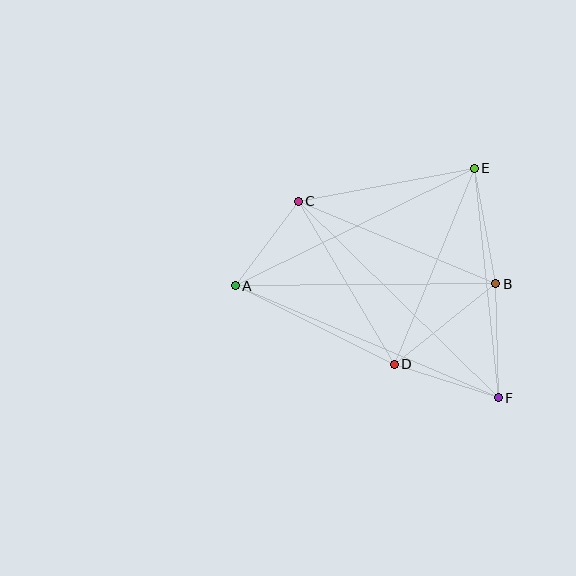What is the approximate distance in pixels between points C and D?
The distance between C and D is approximately 189 pixels.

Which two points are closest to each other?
Points A and C are closest to each other.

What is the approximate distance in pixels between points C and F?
The distance between C and F is approximately 280 pixels.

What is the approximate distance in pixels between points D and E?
The distance between D and E is approximately 211 pixels.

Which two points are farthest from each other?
Points A and F are farthest from each other.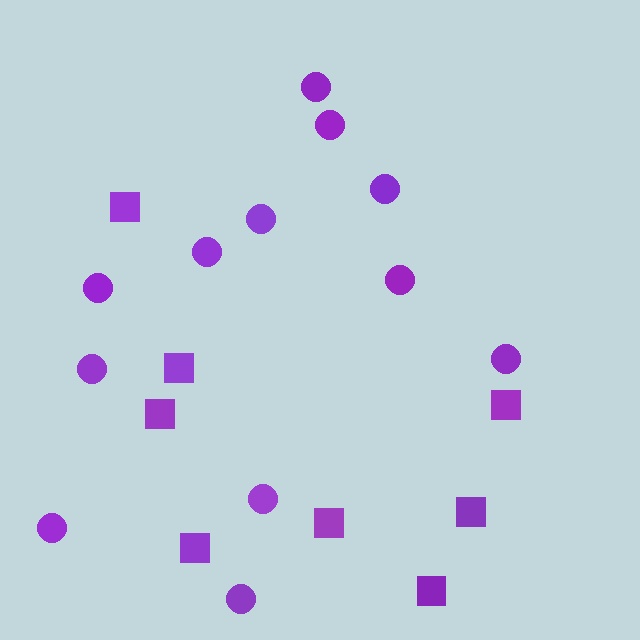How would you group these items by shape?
There are 2 groups: one group of squares (8) and one group of circles (12).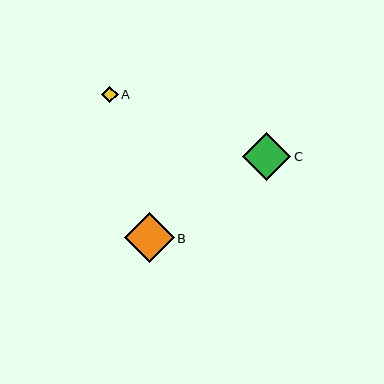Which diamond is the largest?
Diamond B is the largest with a size of approximately 50 pixels.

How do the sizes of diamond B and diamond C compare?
Diamond B and diamond C are approximately the same size.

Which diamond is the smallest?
Diamond A is the smallest with a size of approximately 17 pixels.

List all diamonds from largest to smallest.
From largest to smallest: B, C, A.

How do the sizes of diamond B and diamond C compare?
Diamond B and diamond C are approximately the same size.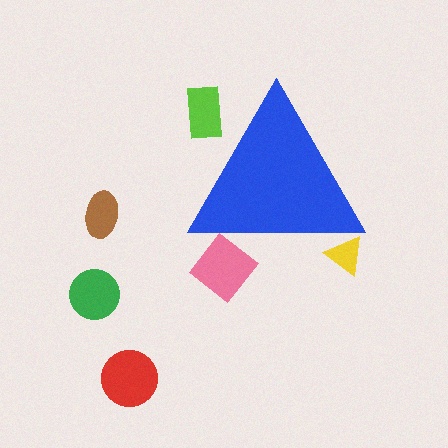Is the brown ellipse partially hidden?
No, the brown ellipse is fully visible.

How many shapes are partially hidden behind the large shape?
3 shapes are partially hidden.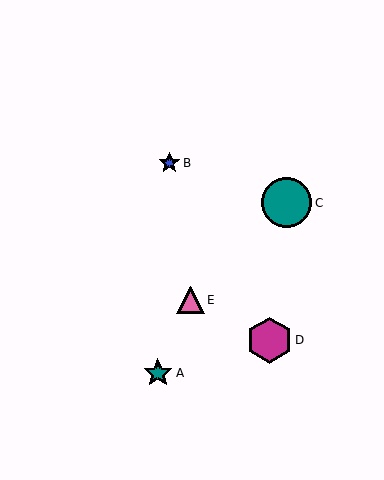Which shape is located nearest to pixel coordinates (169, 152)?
The blue star (labeled B) at (169, 163) is nearest to that location.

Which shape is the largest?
The teal circle (labeled C) is the largest.